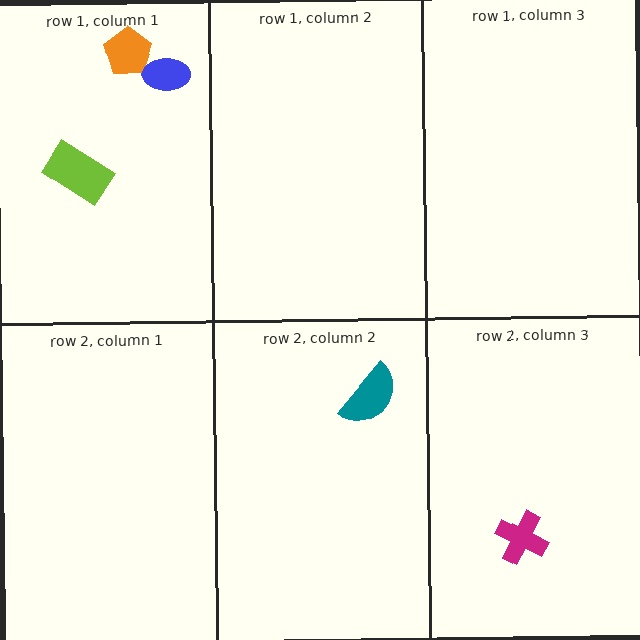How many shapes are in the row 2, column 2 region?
1.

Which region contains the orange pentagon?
The row 1, column 1 region.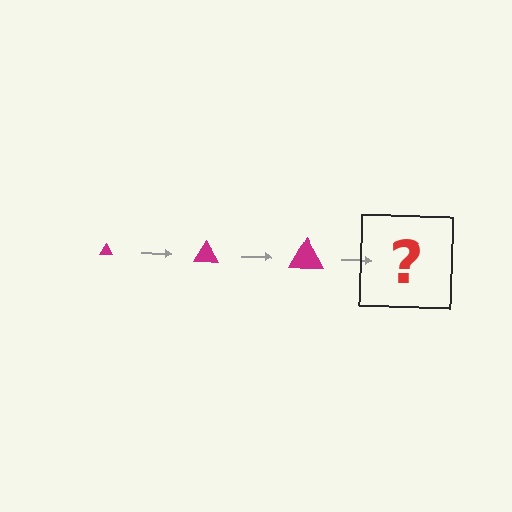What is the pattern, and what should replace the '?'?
The pattern is that the triangle gets progressively larger each step. The '?' should be a magenta triangle, larger than the previous one.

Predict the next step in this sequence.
The next step is a magenta triangle, larger than the previous one.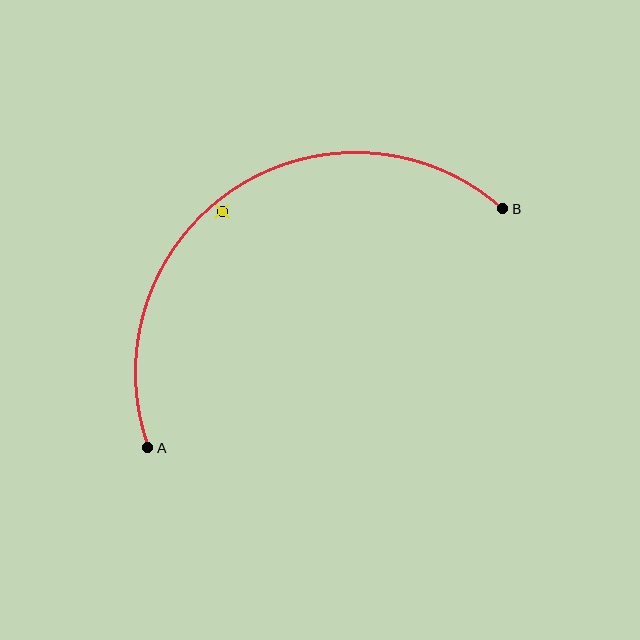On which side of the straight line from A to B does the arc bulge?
The arc bulges above and to the left of the straight line connecting A and B.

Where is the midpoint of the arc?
The arc midpoint is the point on the curve farthest from the straight line joining A and B. It sits above and to the left of that line.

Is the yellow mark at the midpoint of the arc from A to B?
No — the yellow mark does not lie on the arc at all. It sits slightly inside the curve.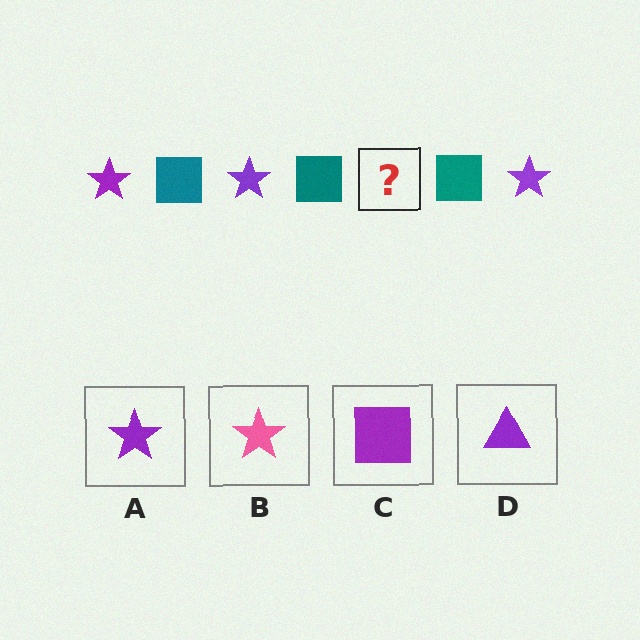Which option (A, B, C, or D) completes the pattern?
A.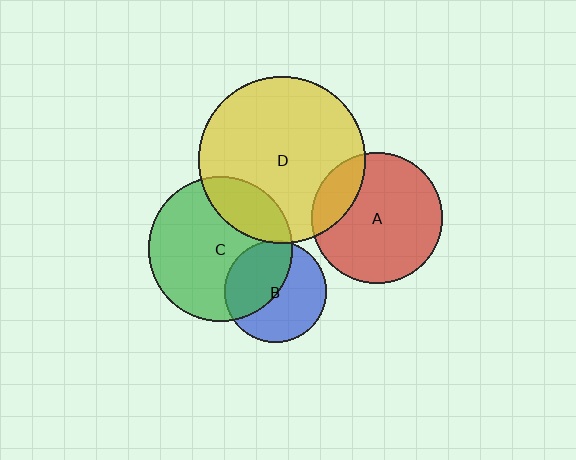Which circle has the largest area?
Circle D (yellow).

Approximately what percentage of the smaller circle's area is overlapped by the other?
Approximately 20%.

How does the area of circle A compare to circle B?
Approximately 1.6 times.